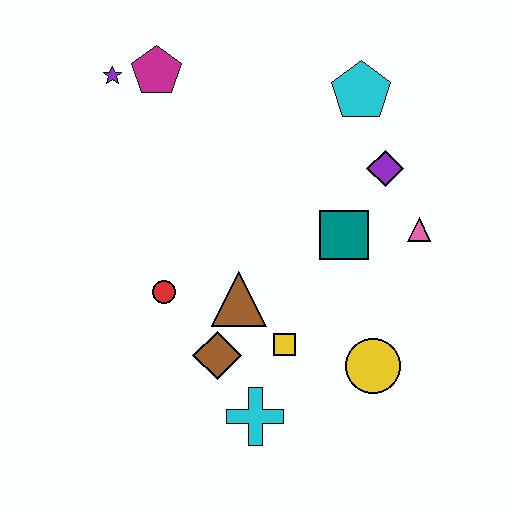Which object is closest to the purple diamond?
The pink triangle is closest to the purple diamond.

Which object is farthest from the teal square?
The purple star is farthest from the teal square.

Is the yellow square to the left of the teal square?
Yes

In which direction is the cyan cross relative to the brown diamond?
The cyan cross is below the brown diamond.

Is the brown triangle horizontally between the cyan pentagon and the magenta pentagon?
Yes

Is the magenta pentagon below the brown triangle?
No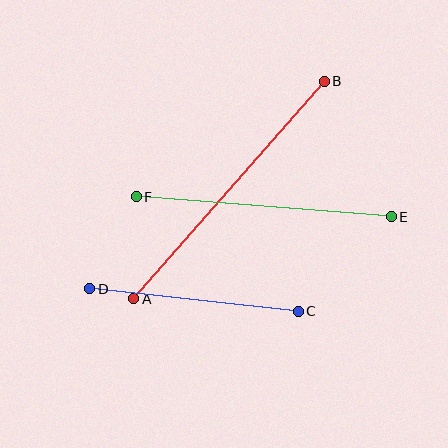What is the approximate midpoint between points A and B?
The midpoint is at approximately (229, 190) pixels.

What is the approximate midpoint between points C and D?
The midpoint is at approximately (194, 300) pixels.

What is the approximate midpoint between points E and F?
The midpoint is at approximately (264, 207) pixels.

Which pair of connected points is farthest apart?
Points A and B are farthest apart.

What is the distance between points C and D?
The distance is approximately 210 pixels.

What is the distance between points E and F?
The distance is approximately 256 pixels.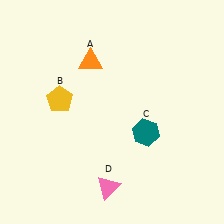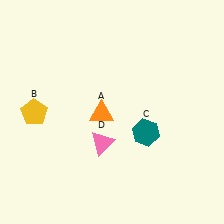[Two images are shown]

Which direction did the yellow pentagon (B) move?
The yellow pentagon (B) moved left.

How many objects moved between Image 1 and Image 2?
3 objects moved between the two images.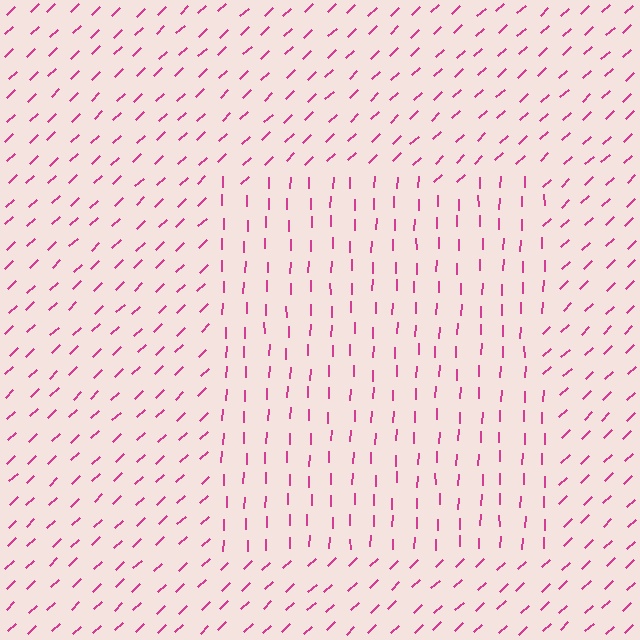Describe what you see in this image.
The image is filled with small magenta line segments. A rectangle region in the image has lines oriented differently from the surrounding lines, creating a visible texture boundary.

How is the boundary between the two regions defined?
The boundary is defined purely by a change in line orientation (approximately 45 degrees difference). All lines are the same color and thickness.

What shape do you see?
I see a rectangle.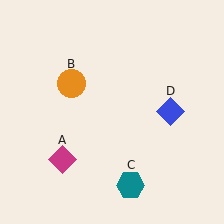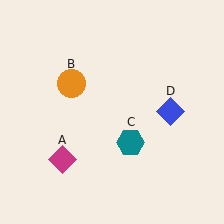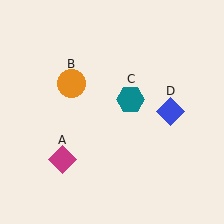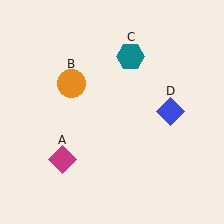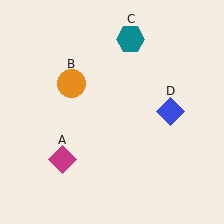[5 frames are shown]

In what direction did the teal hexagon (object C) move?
The teal hexagon (object C) moved up.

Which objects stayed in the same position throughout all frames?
Magenta diamond (object A) and orange circle (object B) and blue diamond (object D) remained stationary.